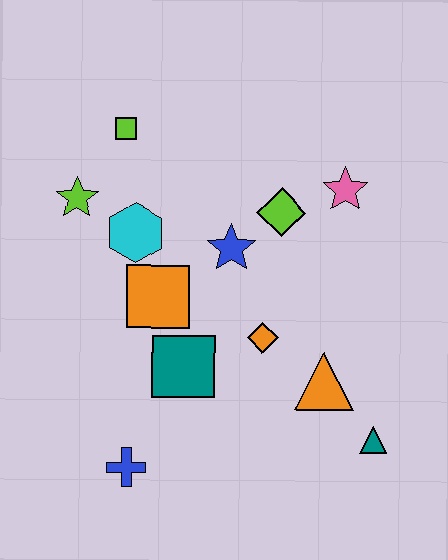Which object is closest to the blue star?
The lime diamond is closest to the blue star.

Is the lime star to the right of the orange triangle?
No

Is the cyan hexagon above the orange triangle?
Yes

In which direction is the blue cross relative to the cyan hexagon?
The blue cross is below the cyan hexagon.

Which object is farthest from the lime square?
The teal triangle is farthest from the lime square.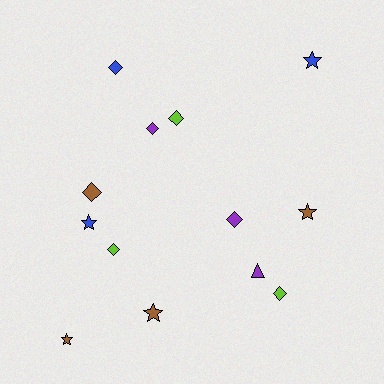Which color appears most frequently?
Brown, with 4 objects.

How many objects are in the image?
There are 13 objects.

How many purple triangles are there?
There is 1 purple triangle.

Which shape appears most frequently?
Diamond, with 7 objects.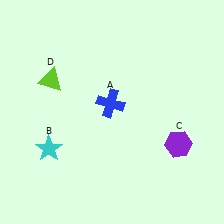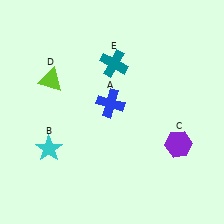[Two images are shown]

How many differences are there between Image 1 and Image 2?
There is 1 difference between the two images.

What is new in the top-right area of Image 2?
A teal cross (E) was added in the top-right area of Image 2.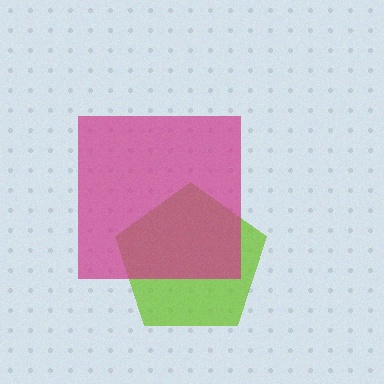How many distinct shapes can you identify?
There are 2 distinct shapes: a lime pentagon, a magenta square.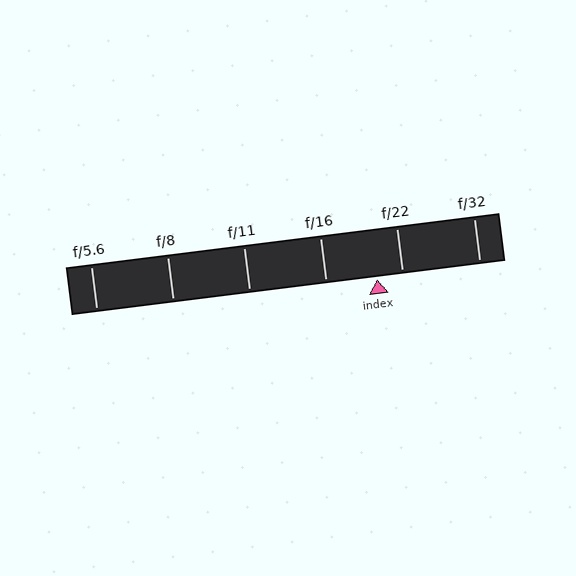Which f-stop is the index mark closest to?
The index mark is closest to f/22.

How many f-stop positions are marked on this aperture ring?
There are 6 f-stop positions marked.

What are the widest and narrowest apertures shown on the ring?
The widest aperture shown is f/5.6 and the narrowest is f/32.